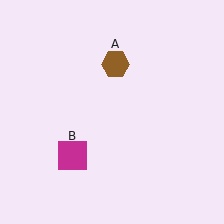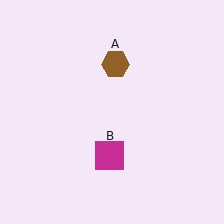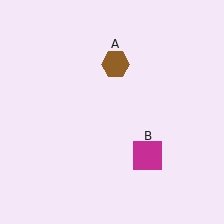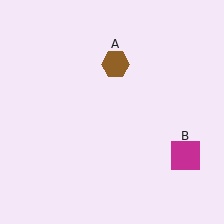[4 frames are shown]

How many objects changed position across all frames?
1 object changed position: magenta square (object B).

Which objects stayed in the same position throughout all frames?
Brown hexagon (object A) remained stationary.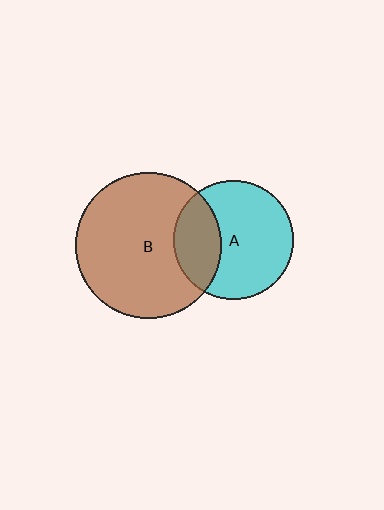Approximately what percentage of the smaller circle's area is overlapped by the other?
Approximately 30%.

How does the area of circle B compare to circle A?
Approximately 1.5 times.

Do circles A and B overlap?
Yes.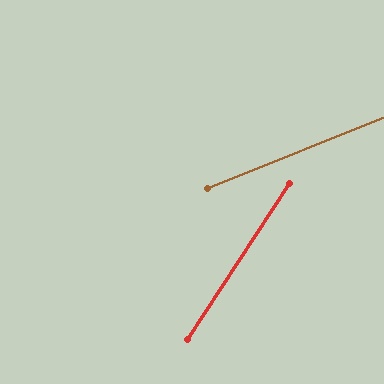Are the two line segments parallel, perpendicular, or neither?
Neither parallel nor perpendicular — they differ by about 35°.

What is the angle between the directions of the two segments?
Approximately 35 degrees.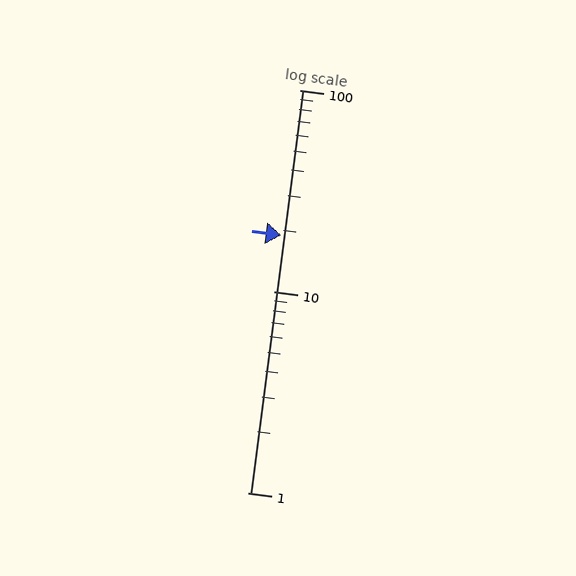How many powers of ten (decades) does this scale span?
The scale spans 2 decades, from 1 to 100.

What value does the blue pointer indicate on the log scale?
The pointer indicates approximately 19.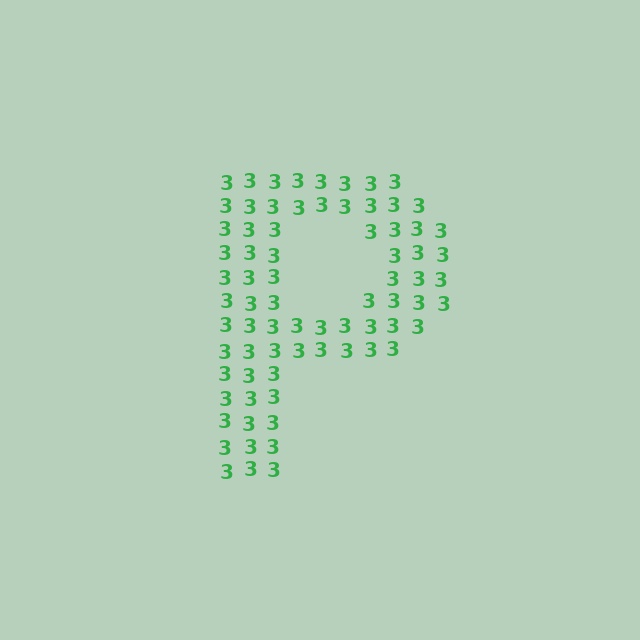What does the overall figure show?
The overall figure shows the letter P.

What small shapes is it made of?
It is made of small digit 3's.